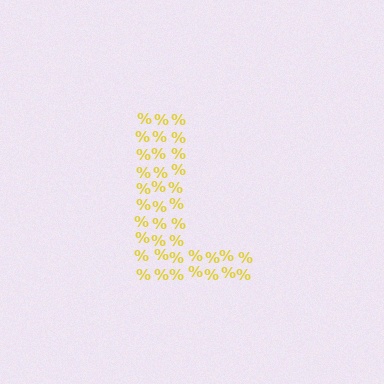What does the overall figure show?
The overall figure shows the letter L.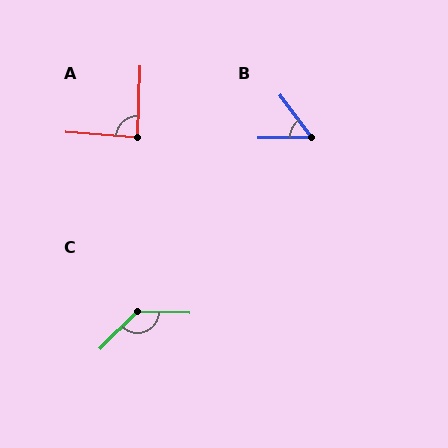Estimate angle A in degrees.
Approximately 88 degrees.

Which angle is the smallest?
B, at approximately 54 degrees.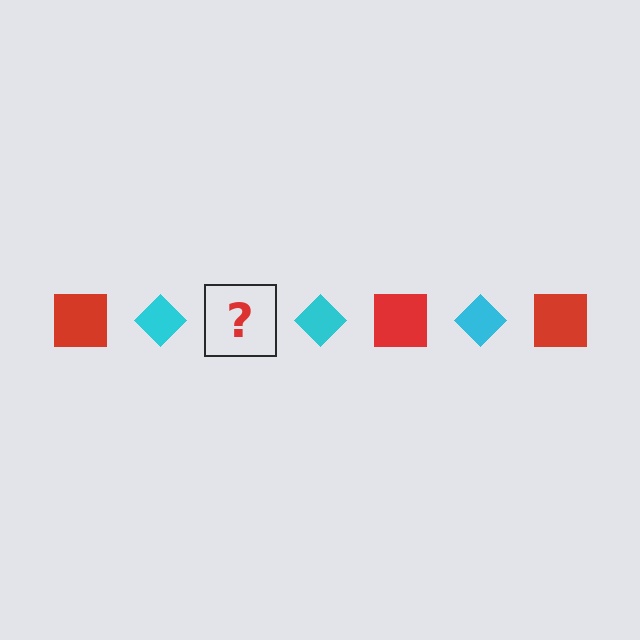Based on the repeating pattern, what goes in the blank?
The blank should be a red square.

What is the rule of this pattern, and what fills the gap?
The rule is that the pattern alternates between red square and cyan diamond. The gap should be filled with a red square.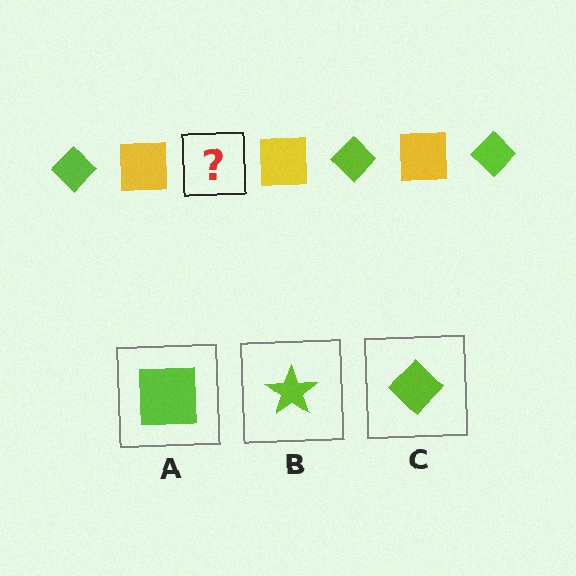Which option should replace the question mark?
Option C.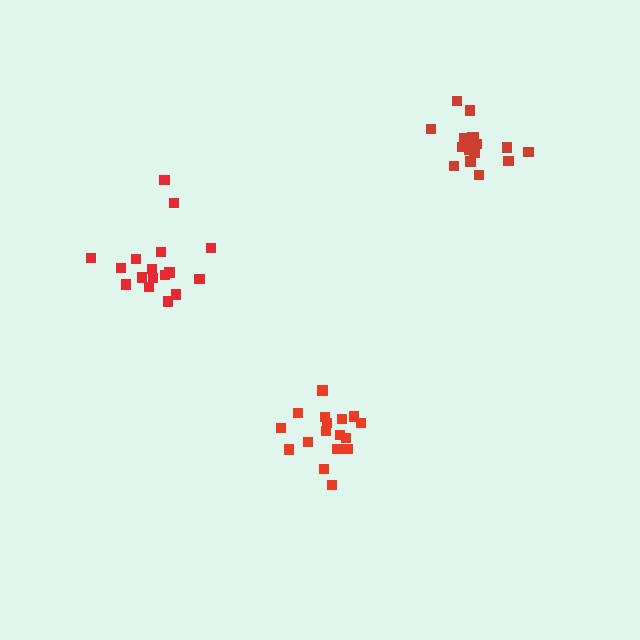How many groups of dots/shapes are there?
There are 3 groups.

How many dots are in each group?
Group 1: 17 dots, Group 2: 17 dots, Group 3: 17 dots (51 total).